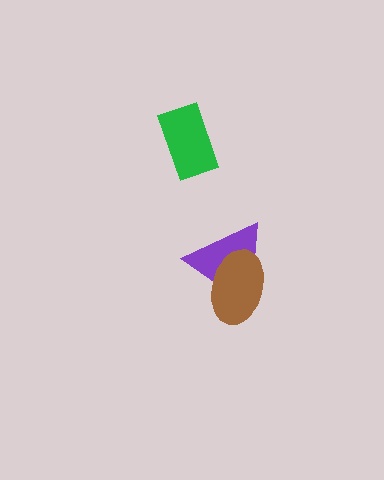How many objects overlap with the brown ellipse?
1 object overlaps with the brown ellipse.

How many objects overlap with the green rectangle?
0 objects overlap with the green rectangle.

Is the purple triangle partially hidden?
Yes, it is partially covered by another shape.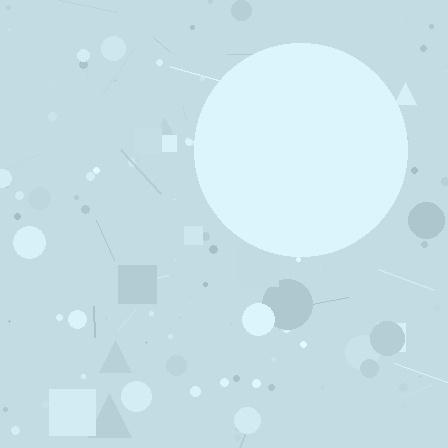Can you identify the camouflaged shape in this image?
The camouflaged shape is a circle.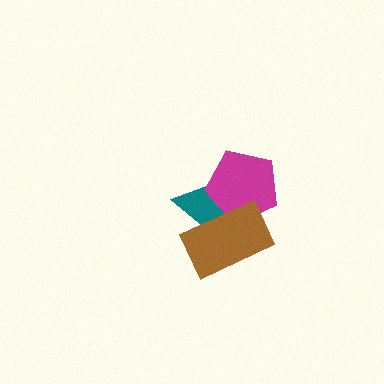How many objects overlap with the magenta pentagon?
2 objects overlap with the magenta pentagon.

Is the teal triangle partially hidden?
Yes, it is partially covered by another shape.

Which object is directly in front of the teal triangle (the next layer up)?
The magenta pentagon is directly in front of the teal triangle.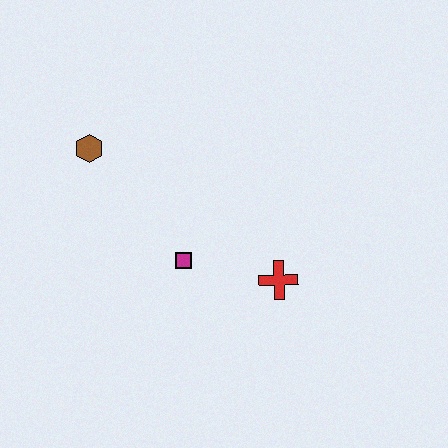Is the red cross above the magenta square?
No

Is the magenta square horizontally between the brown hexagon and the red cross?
Yes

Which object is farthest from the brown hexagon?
The red cross is farthest from the brown hexagon.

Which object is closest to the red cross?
The magenta square is closest to the red cross.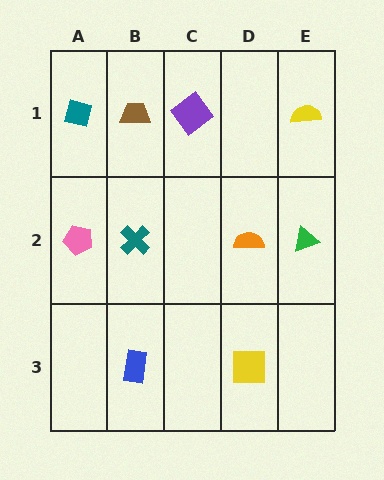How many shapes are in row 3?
2 shapes.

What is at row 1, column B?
A brown trapezoid.